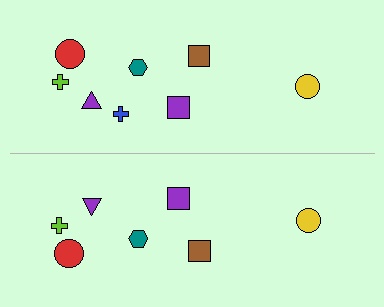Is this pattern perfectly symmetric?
No, the pattern is not perfectly symmetric. A blue cross is missing from the bottom side.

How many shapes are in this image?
There are 15 shapes in this image.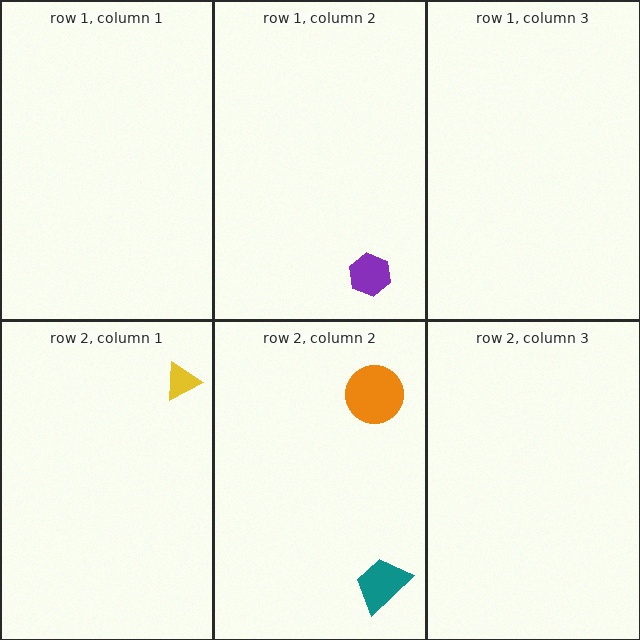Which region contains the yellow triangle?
The row 2, column 1 region.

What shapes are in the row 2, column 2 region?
The teal trapezoid, the orange circle.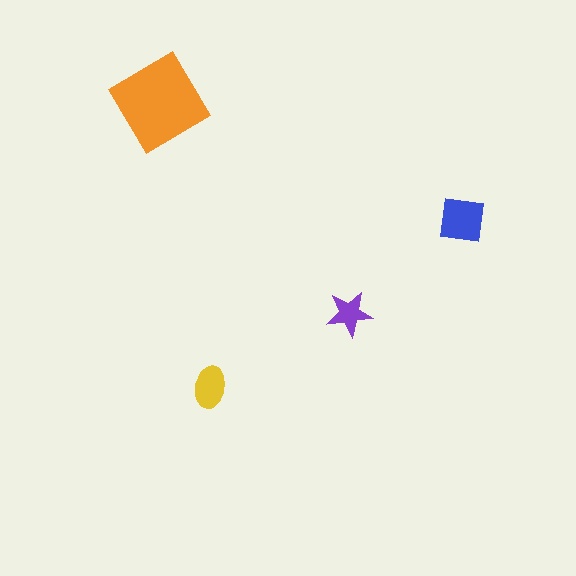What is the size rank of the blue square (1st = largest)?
2nd.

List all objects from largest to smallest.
The orange diamond, the blue square, the yellow ellipse, the purple star.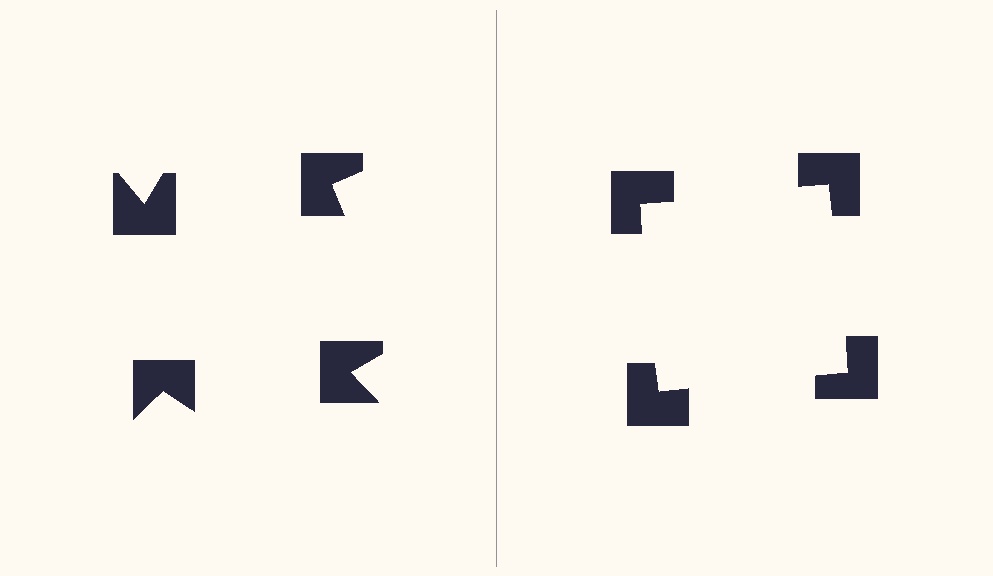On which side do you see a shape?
An illusory square appears on the right side. On the left side the wedge cuts are rotated, so no coherent shape forms.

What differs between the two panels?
The notched squares are positioned identically on both sides; only the wedge orientations differ. On the right they align to a square; on the left they are misaligned.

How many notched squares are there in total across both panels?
8 — 4 on each side.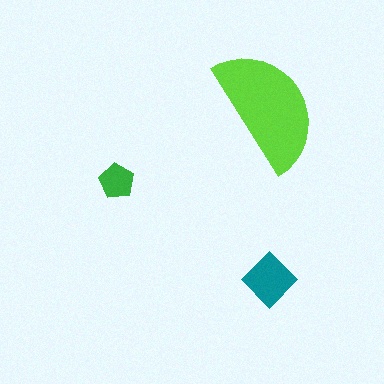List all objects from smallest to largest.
The green pentagon, the teal diamond, the lime semicircle.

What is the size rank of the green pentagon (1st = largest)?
3rd.